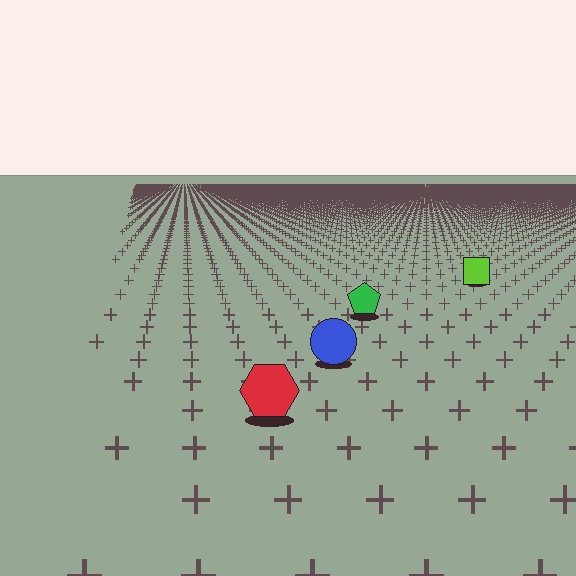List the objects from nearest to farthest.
From nearest to farthest: the red hexagon, the blue circle, the green pentagon, the lime square.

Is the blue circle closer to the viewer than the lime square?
Yes. The blue circle is closer — you can tell from the texture gradient: the ground texture is coarser near it.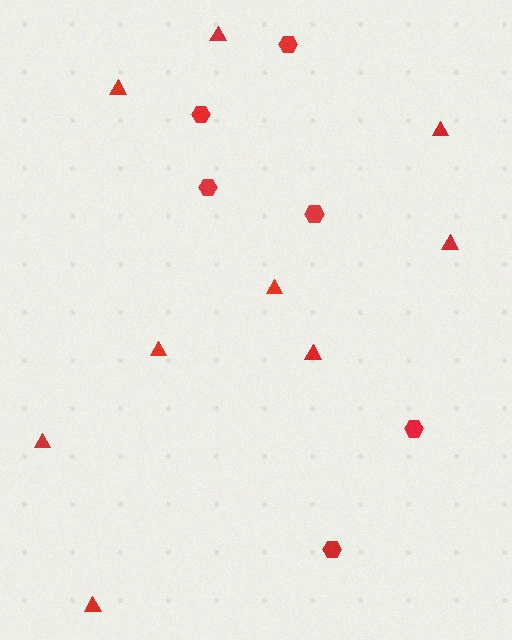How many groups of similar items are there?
There are 2 groups: one group of hexagons (6) and one group of triangles (9).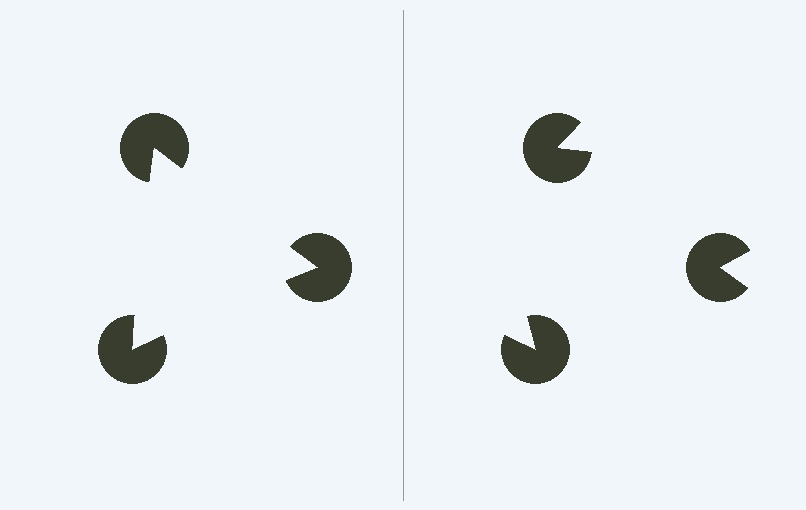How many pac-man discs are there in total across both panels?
6 — 3 on each side.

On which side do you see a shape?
An illusory triangle appears on the left side. On the right side the wedge cuts are rotated, so no coherent shape forms.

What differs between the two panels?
The pac-man discs are positioned identically on both sides; only the wedge orientations differ. On the left they align to a triangle; on the right they are misaligned.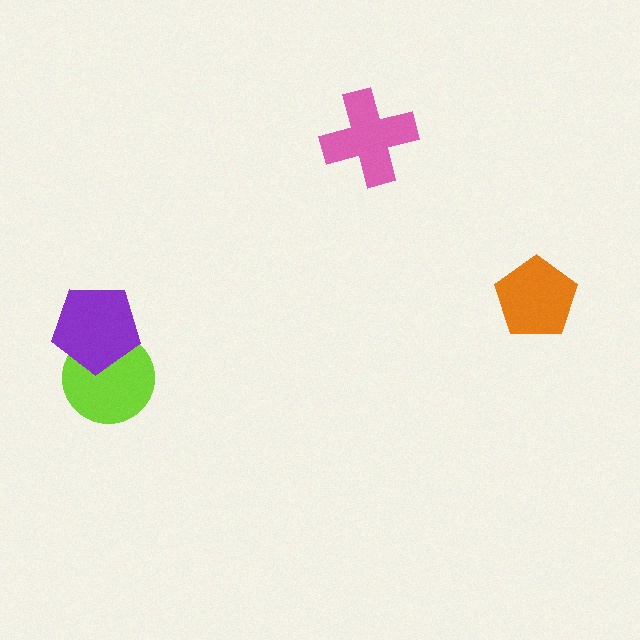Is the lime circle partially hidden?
Yes, it is partially covered by another shape.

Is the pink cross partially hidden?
No, no other shape covers it.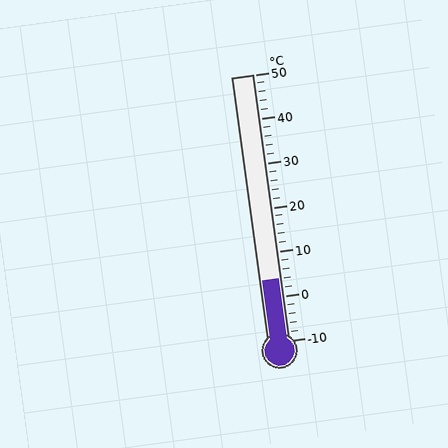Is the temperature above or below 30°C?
The temperature is below 30°C.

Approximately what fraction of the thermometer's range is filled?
The thermometer is filled to approximately 25% of its range.